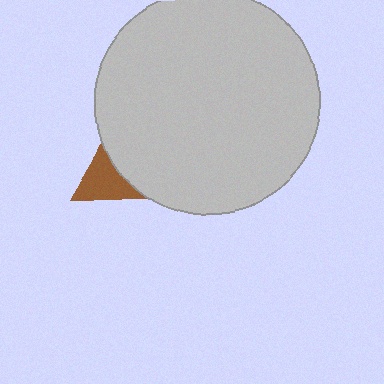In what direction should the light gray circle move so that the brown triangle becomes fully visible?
The light gray circle should move right. That is the shortest direction to clear the overlap and leave the brown triangle fully visible.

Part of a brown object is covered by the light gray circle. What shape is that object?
It is a triangle.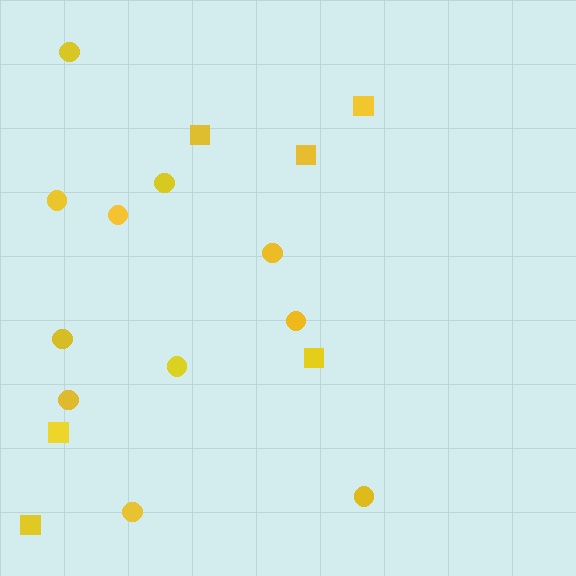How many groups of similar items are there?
There are 2 groups: one group of squares (6) and one group of circles (11).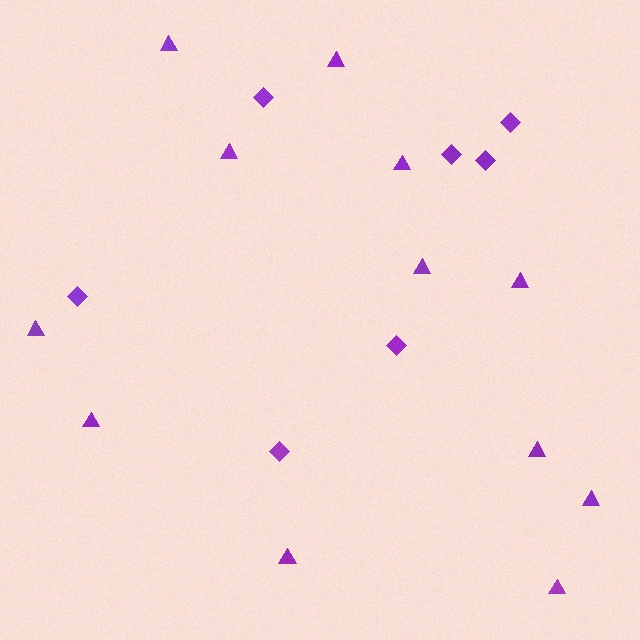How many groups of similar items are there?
There are 2 groups: one group of triangles (12) and one group of diamonds (7).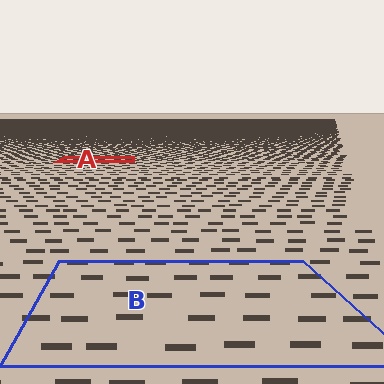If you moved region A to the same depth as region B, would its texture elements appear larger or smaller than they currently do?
They would appear larger. At a closer depth, the same texture elements are projected at a bigger on-screen size.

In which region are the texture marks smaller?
The texture marks are smaller in region A, because it is farther away.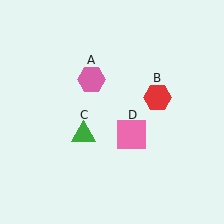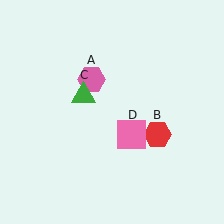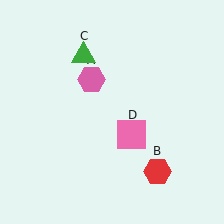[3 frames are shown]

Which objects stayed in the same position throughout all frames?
Pink hexagon (object A) and pink square (object D) remained stationary.